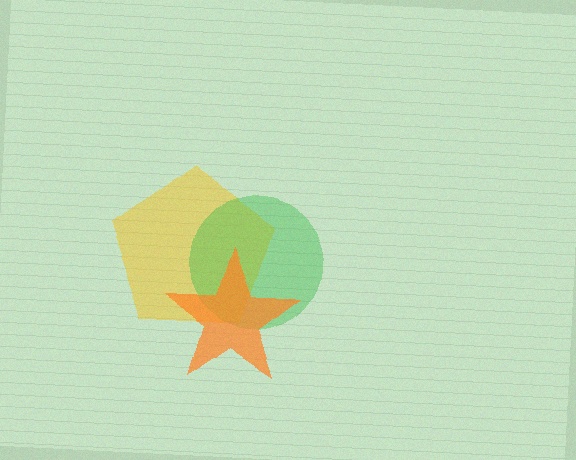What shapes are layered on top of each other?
The layered shapes are: a yellow pentagon, a green circle, an orange star.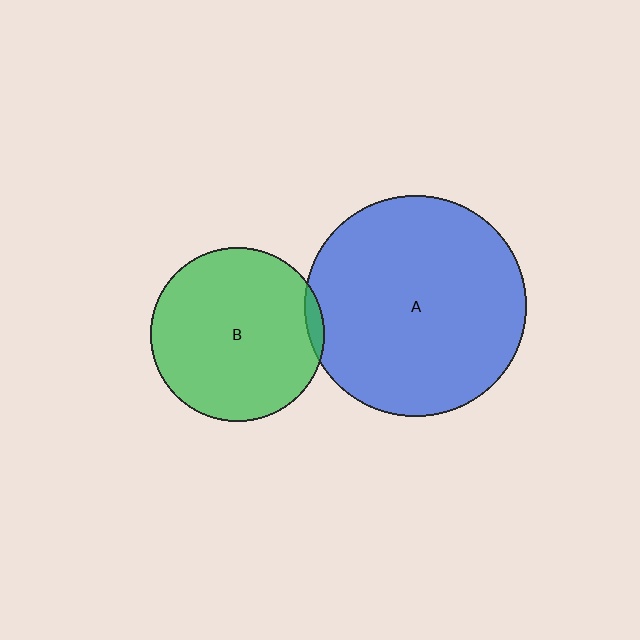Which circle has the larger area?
Circle A (blue).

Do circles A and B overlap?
Yes.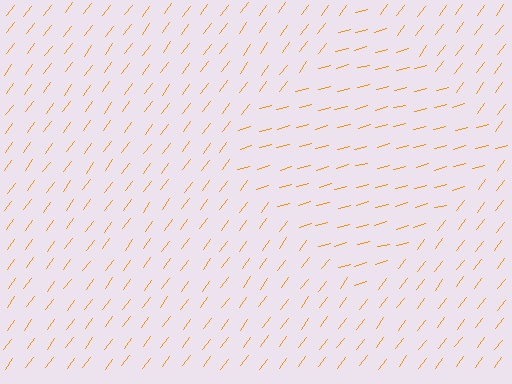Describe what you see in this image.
The image is filled with small orange line segments. A diamond region in the image has lines oriented differently from the surrounding lines, creating a visible texture boundary.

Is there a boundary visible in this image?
Yes, there is a texture boundary formed by a change in line orientation.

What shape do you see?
I see a diamond.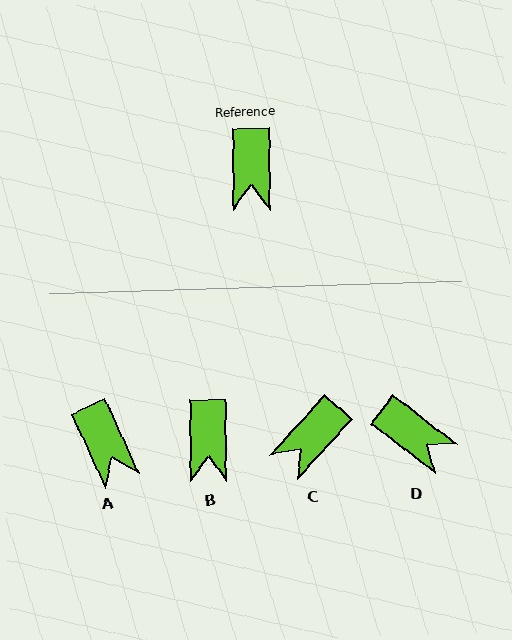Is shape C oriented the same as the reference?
No, it is off by about 43 degrees.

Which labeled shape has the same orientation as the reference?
B.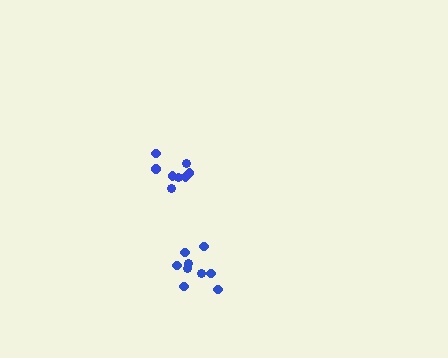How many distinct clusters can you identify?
There are 2 distinct clusters.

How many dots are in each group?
Group 1: 8 dots, Group 2: 9 dots (17 total).